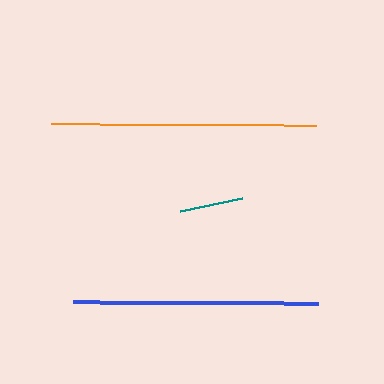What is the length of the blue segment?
The blue segment is approximately 246 pixels long.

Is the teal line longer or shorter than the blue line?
The blue line is longer than the teal line.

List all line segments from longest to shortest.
From longest to shortest: orange, blue, teal.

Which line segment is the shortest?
The teal line is the shortest at approximately 64 pixels.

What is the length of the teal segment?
The teal segment is approximately 64 pixels long.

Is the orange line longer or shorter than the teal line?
The orange line is longer than the teal line.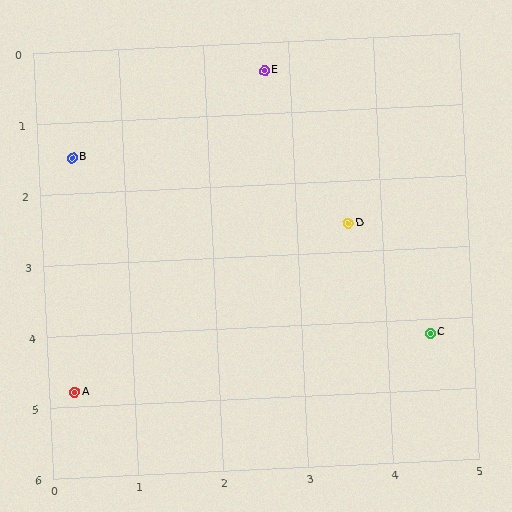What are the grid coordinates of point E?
Point E is at approximately (2.7, 0.4).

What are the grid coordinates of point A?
Point A is at approximately (0.3, 4.8).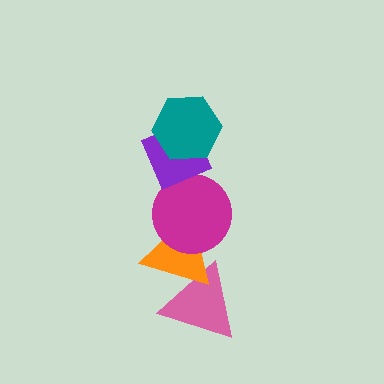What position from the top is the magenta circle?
The magenta circle is 3rd from the top.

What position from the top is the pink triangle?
The pink triangle is 5th from the top.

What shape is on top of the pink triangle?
The orange triangle is on top of the pink triangle.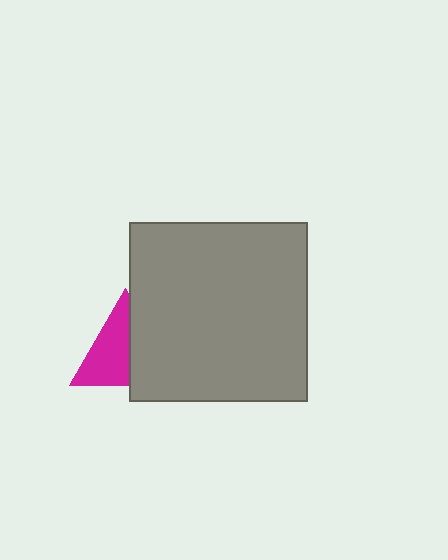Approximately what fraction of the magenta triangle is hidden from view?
Roughly 43% of the magenta triangle is hidden behind the gray square.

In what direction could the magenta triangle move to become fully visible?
The magenta triangle could move left. That would shift it out from behind the gray square entirely.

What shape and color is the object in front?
The object in front is a gray square.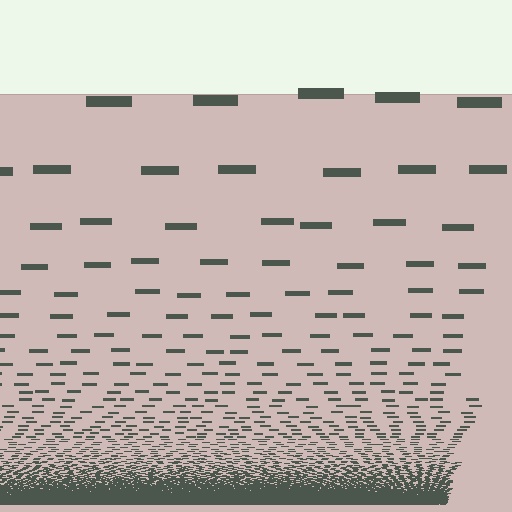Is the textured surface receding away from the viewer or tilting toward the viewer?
The surface appears to tilt toward the viewer. Texture elements get larger and sparser toward the top.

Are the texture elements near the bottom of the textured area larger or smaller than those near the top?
Smaller. The gradient is inverted — elements near the bottom are smaller and denser.